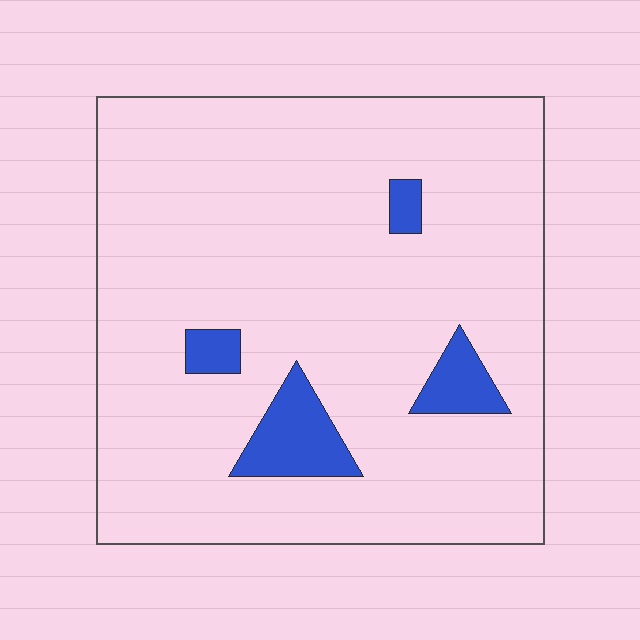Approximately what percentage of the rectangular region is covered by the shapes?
Approximately 10%.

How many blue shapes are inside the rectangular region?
4.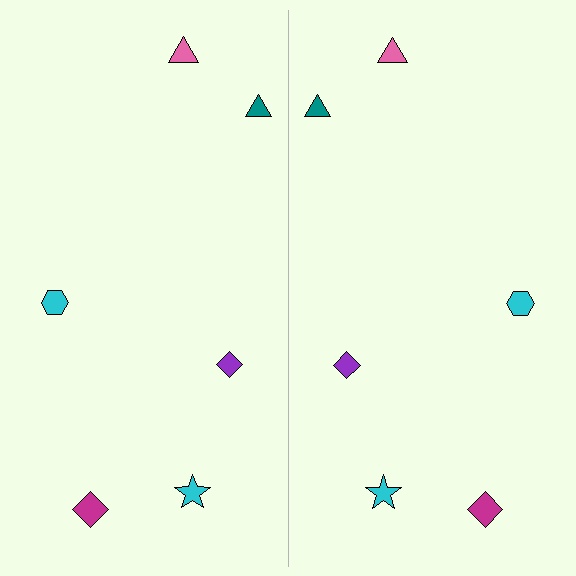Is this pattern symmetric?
Yes, this pattern has bilateral (reflection) symmetry.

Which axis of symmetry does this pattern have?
The pattern has a vertical axis of symmetry running through the center of the image.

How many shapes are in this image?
There are 12 shapes in this image.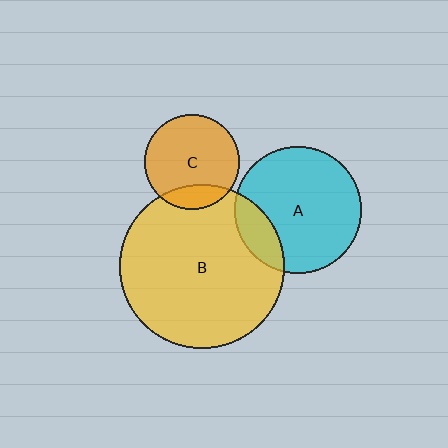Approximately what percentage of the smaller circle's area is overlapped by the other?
Approximately 15%.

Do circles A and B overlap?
Yes.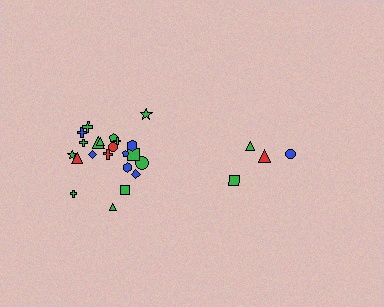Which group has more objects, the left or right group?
The left group.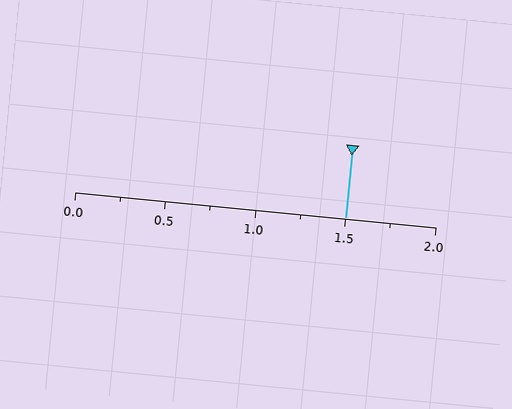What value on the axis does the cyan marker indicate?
The marker indicates approximately 1.5.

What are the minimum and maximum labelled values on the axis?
The axis runs from 0.0 to 2.0.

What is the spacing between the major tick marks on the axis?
The major ticks are spaced 0.5 apart.